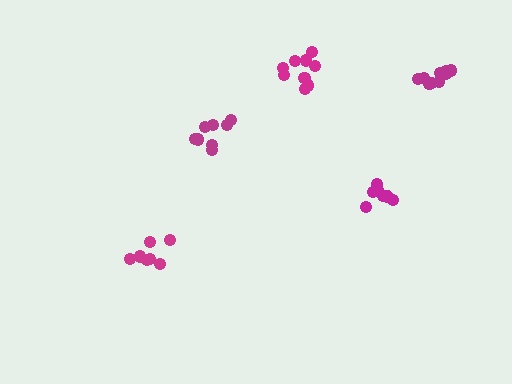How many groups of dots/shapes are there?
There are 5 groups.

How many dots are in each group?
Group 1: 8 dots, Group 2: 9 dots, Group 3: 9 dots, Group 4: 7 dots, Group 5: 7 dots (40 total).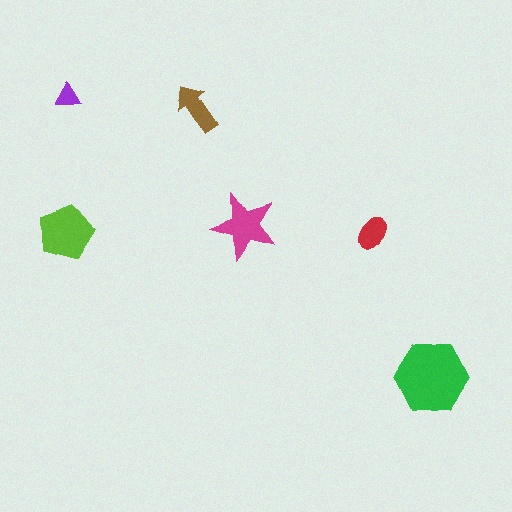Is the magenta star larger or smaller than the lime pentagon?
Smaller.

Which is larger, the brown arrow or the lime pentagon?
The lime pentagon.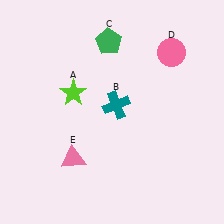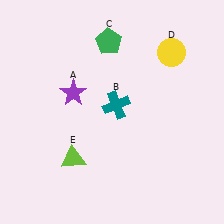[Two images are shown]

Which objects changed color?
A changed from lime to purple. D changed from pink to yellow. E changed from pink to lime.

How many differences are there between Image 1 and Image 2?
There are 3 differences between the two images.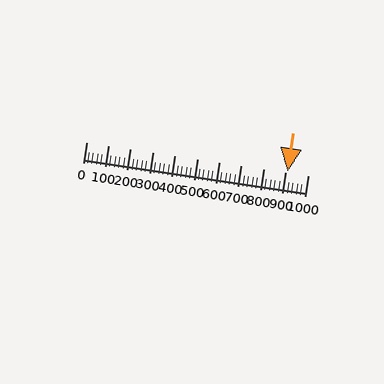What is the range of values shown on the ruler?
The ruler shows values from 0 to 1000.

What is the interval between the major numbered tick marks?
The major tick marks are spaced 100 units apart.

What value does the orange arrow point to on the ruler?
The orange arrow points to approximately 910.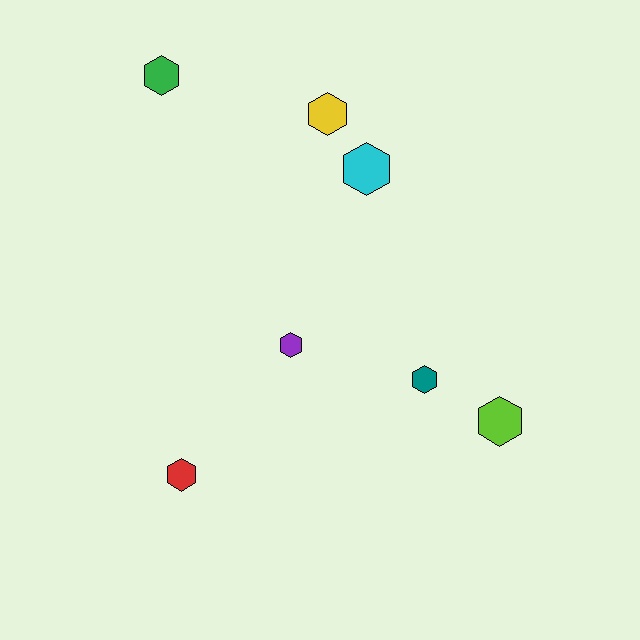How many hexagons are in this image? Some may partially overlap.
There are 7 hexagons.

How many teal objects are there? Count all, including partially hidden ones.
There is 1 teal object.